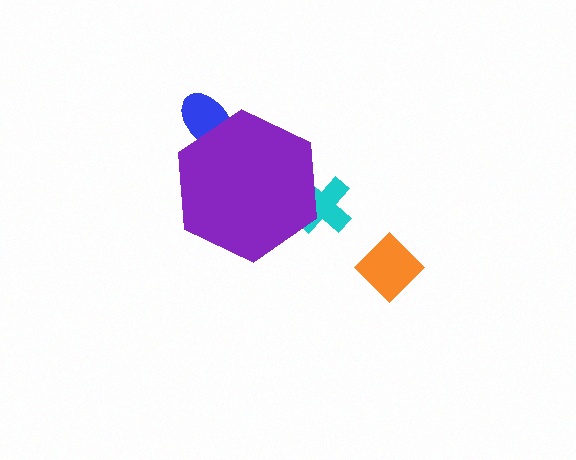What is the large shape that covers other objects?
A purple hexagon.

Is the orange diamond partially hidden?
No, the orange diamond is fully visible.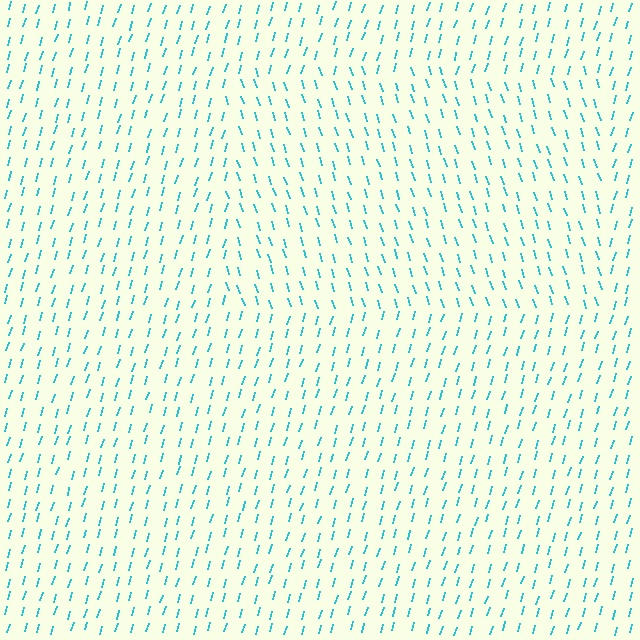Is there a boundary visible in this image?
Yes, there is a texture boundary formed by a change in line orientation.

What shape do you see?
I see a rectangle.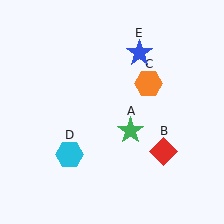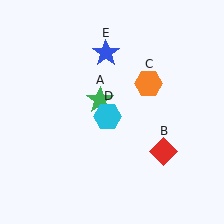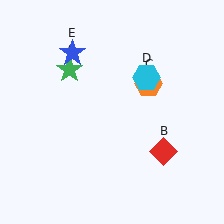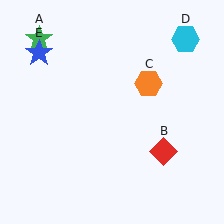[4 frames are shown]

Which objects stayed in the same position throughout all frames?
Red diamond (object B) and orange hexagon (object C) remained stationary.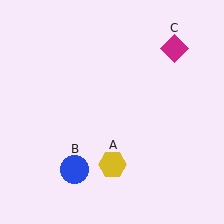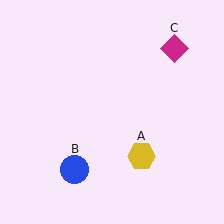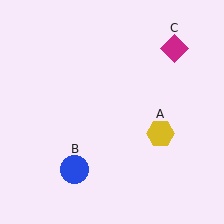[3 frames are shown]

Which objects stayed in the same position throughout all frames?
Blue circle (object B) and magenta diamond (object C) remained stationary.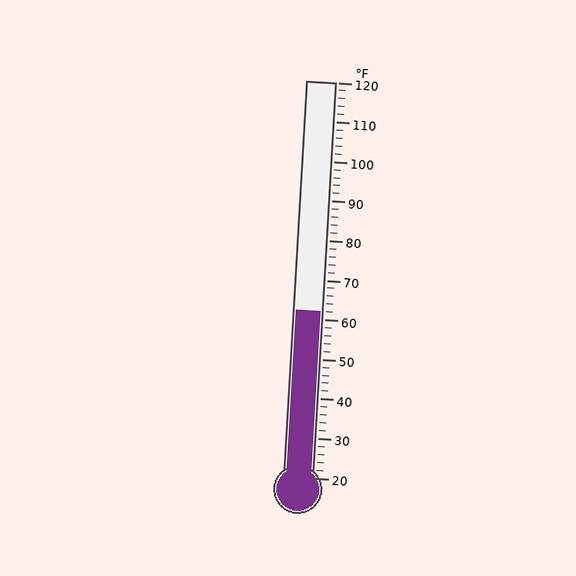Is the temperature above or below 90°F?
The temperature is below 90°F.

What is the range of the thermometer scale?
The thermometer scale ranges from 20°F to 120°F.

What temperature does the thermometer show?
The thermometer shows approximately 62°F.